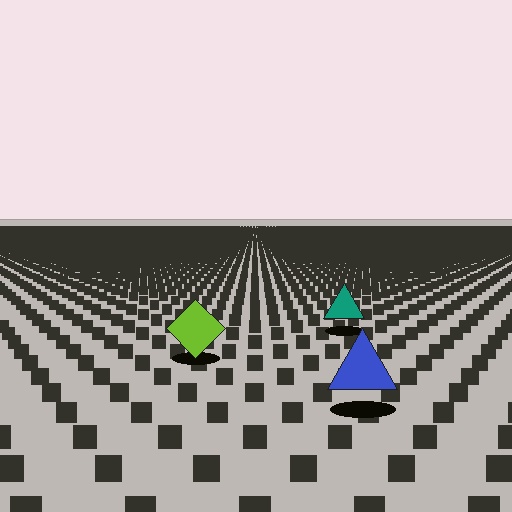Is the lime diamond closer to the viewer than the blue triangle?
No. The blue triangle is closer — you can tell from the texture gradient: the ground texture is coarser near it.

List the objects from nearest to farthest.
From nearest to farthest: the blue triangle, the lime diamond, the teal triangle.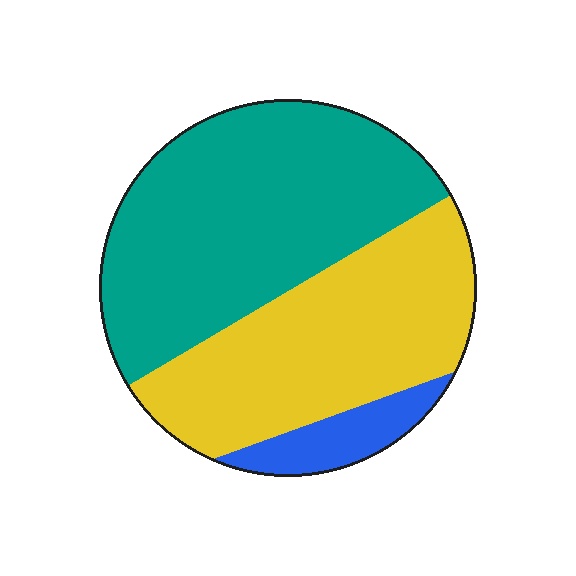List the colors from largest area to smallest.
From largest to smallest: teal, yellow, blue.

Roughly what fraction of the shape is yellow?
Yellow covers roughly 40% of the shape.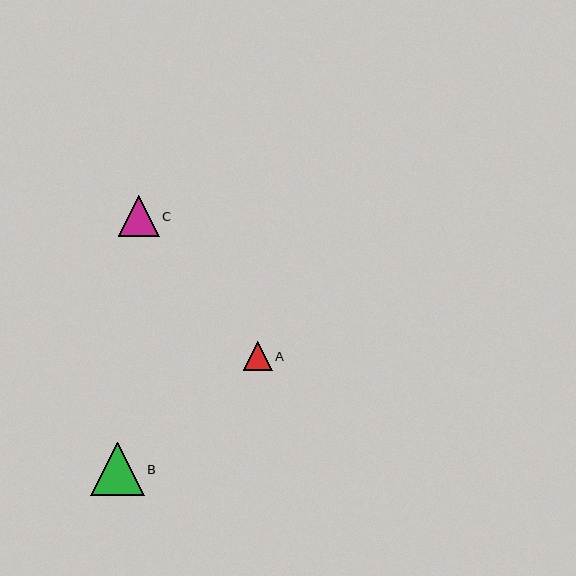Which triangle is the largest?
Triangle B is the largest with a size of approximately 54 pixels.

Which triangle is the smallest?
Triangle A is the smallest with a size of approximately 29 pixels.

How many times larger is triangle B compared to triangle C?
Triangle B is approximately 1.3 times the size of triangle C.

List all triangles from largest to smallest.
From largest to smallest: B, C, A.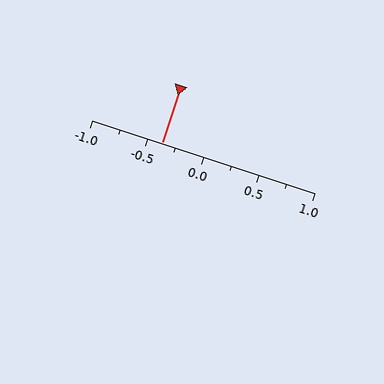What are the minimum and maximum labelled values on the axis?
The axis runs from -1.0 to 1.0.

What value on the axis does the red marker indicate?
The marker indicates approximately -0.38.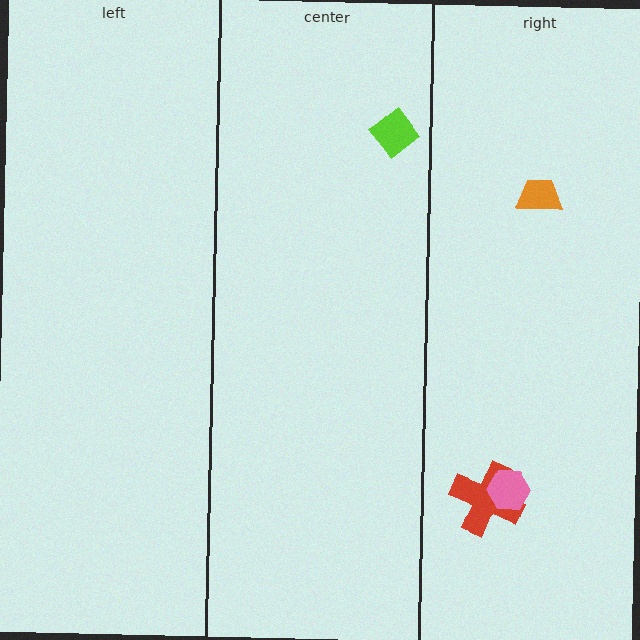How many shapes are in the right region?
3.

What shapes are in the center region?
The lime diamond.